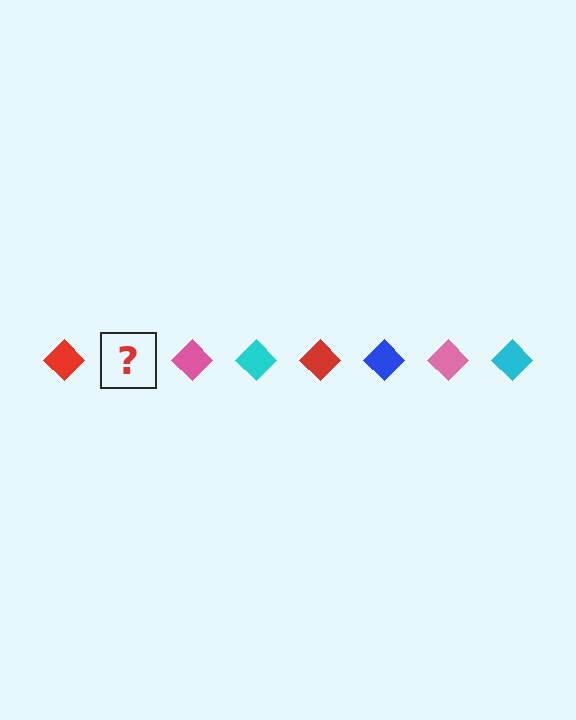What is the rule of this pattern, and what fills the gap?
The rule is that the pattern cycles through red, blue, pink, cyan diamonds. The gap should be filled with a blue diamond.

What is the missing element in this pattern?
The missing element is a blue diamond.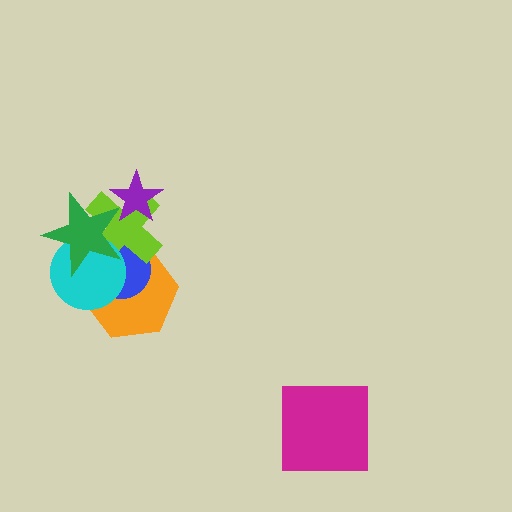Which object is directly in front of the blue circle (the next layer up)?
The lime cross is directly in front of the blue circle.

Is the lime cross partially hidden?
Yes, it is partially covered by another shape.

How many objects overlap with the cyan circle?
4 objects overlap with the cyan circle.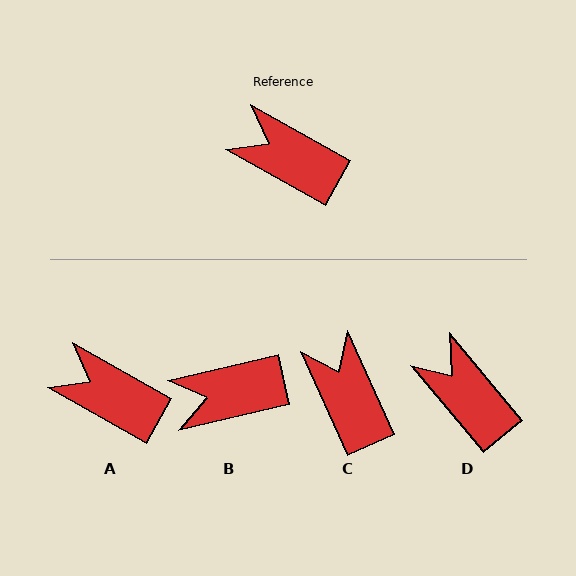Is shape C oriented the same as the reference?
No, it is off by about 36 degrees.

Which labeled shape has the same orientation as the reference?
A.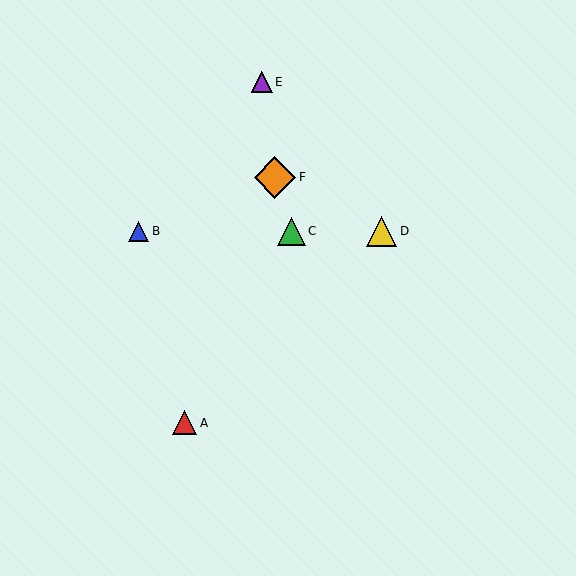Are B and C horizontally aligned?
Yes, both are at y≈231.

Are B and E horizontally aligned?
No, B is at y≈231 and E is at y≈82.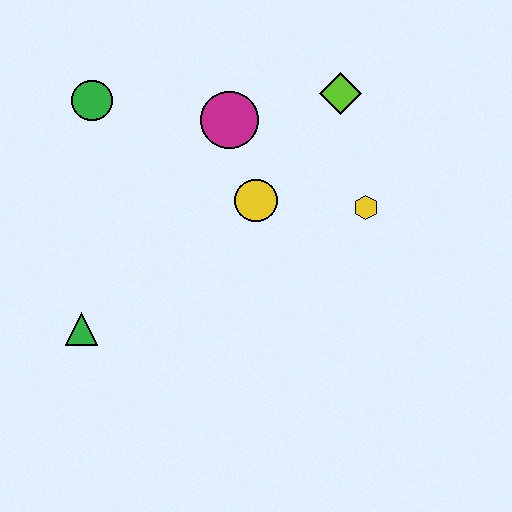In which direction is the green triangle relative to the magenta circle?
The green triangle is below the magenta circle.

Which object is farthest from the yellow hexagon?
The green triangle is farthest from the yellow hexagon.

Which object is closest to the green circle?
The magenta circle is closest to the green circle.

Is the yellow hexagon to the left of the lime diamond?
No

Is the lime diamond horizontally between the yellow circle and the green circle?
No